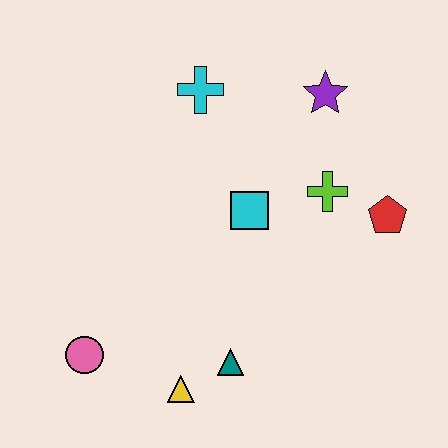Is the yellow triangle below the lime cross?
Yes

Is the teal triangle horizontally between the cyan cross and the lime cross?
Yes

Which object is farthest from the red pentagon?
The pink circle is farthest from the red pentagon.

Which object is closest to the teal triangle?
The yellow triangle is closest to the teal triangle.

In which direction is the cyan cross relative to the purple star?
The cyan cross is to the left of the purple star.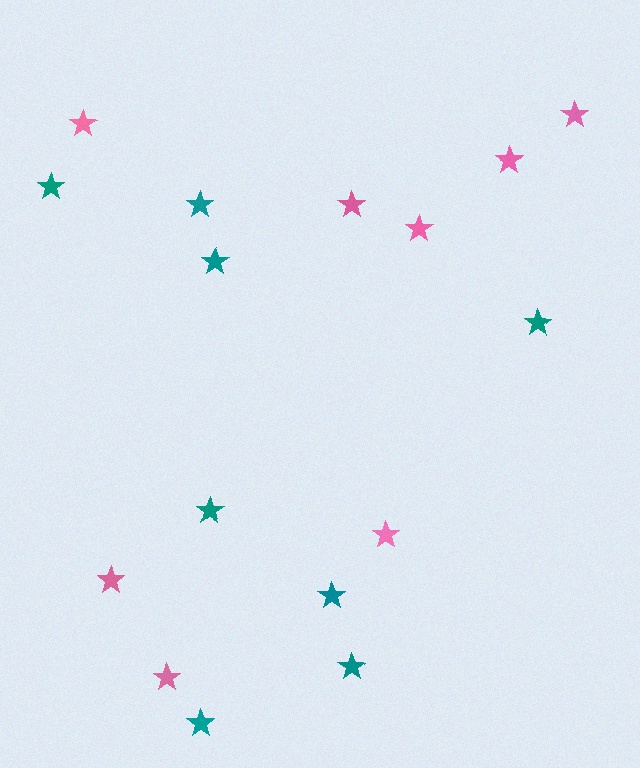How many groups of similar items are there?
There are 2 groups: one group of teal stars (8) and one group of pink stars (8).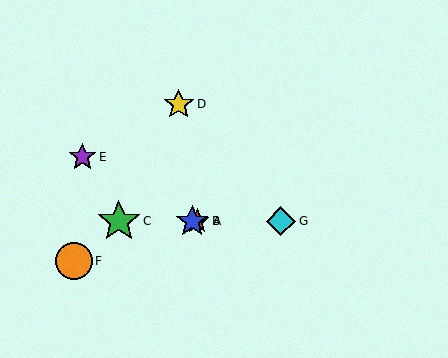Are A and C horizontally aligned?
Yes, both are at y≈221.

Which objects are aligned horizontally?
Objects A, B, C, G are aligned horizontally.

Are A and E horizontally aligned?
No, A is at y≈221 and E is at y≈157.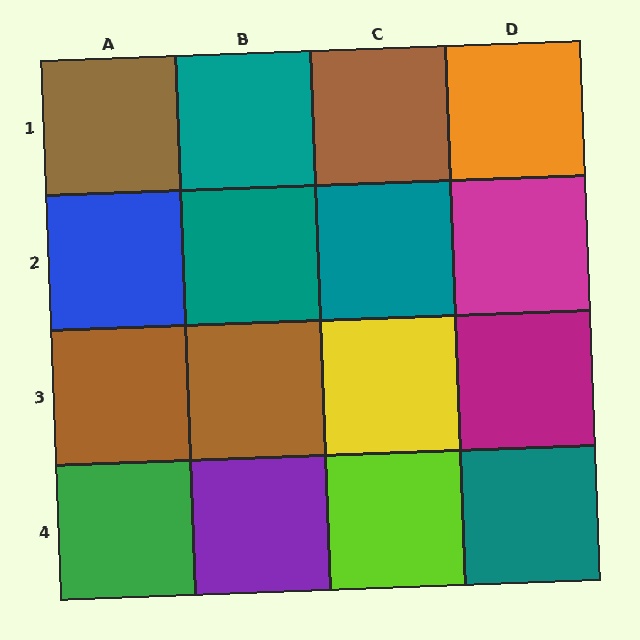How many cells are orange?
1 cell is orange.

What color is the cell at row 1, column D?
Orange.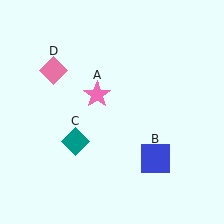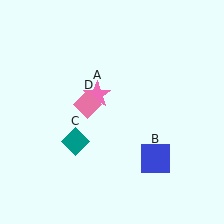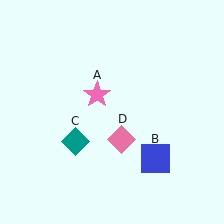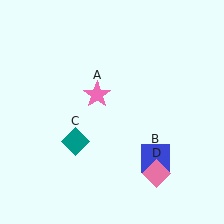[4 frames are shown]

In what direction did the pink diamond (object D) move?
The pink diamond (object D) moved down and to the right.